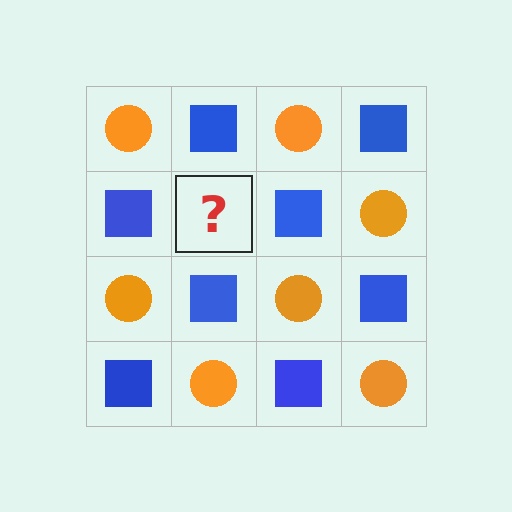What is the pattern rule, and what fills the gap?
The rule is that it alternates orange circle and blue square in a checkerboard pattern. The gap should be filled with an orange circle.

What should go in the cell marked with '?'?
The missing cell should contain an orange circle.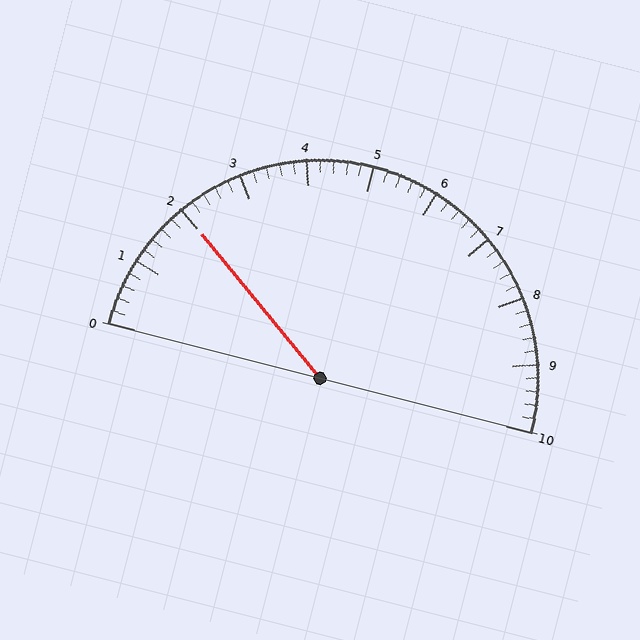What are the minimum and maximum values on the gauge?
The gauge ranges from 0 to 10.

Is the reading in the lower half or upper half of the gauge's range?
The reading is in the lower half of the range (0 to 10).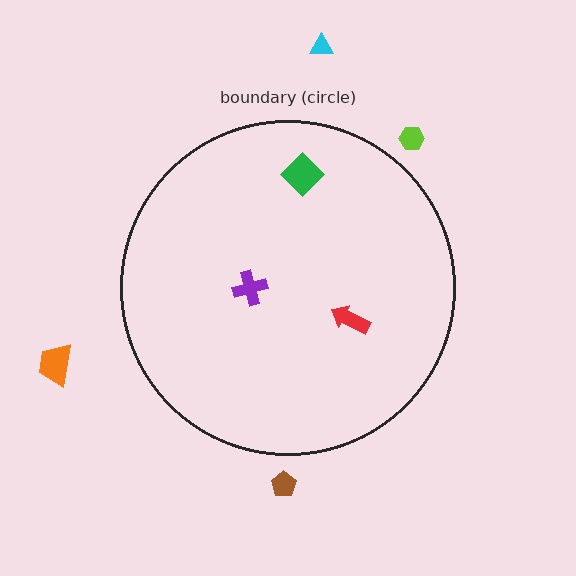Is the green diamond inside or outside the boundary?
Inside.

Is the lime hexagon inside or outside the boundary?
Outside.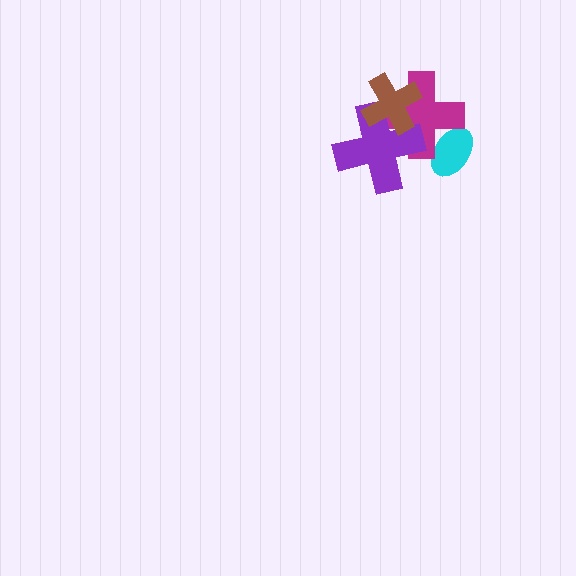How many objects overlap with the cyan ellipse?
1 object overlaps with the cyan ellipse.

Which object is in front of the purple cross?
The brown cross is in front of the purple cross.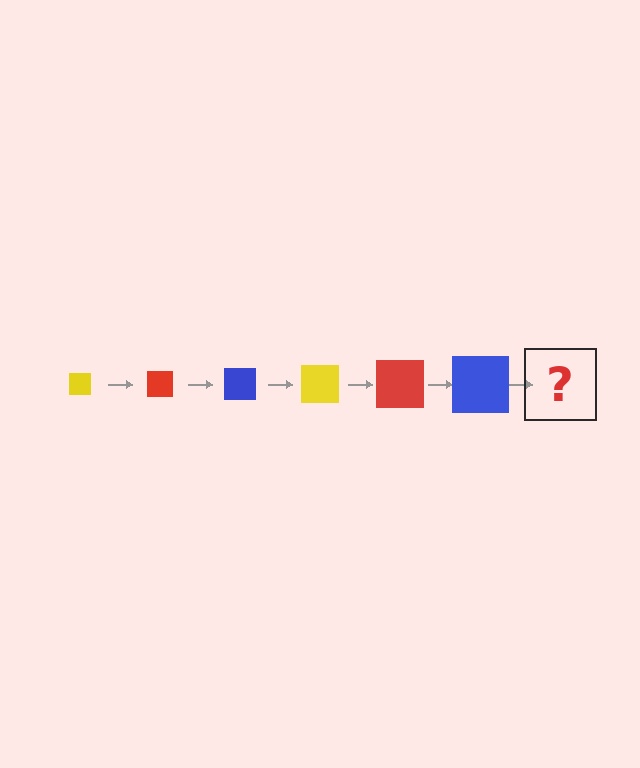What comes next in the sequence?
The next element should be a yellow square, larger than the previous one.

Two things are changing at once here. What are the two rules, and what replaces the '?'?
The two rules are that the square grows larger each step and the color cycles through yellow, red, and blue. The '?' should be a yellow square, larger than the previous one.